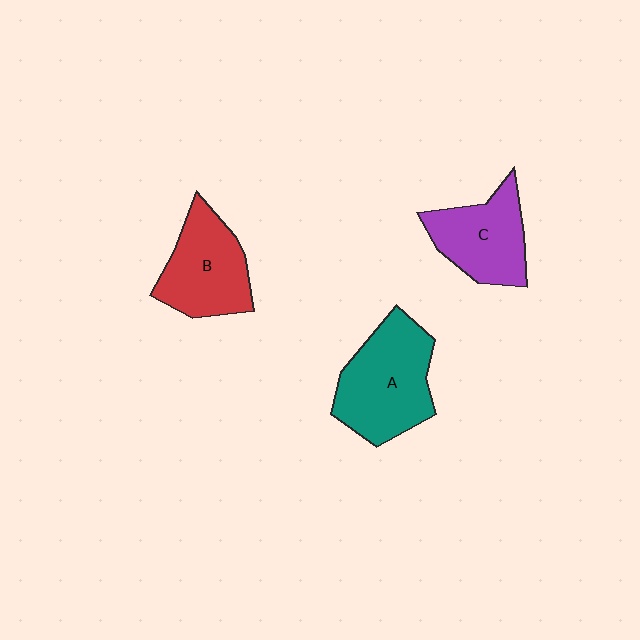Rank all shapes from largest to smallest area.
From largest to smallest: A (teal), B (red), C (purple).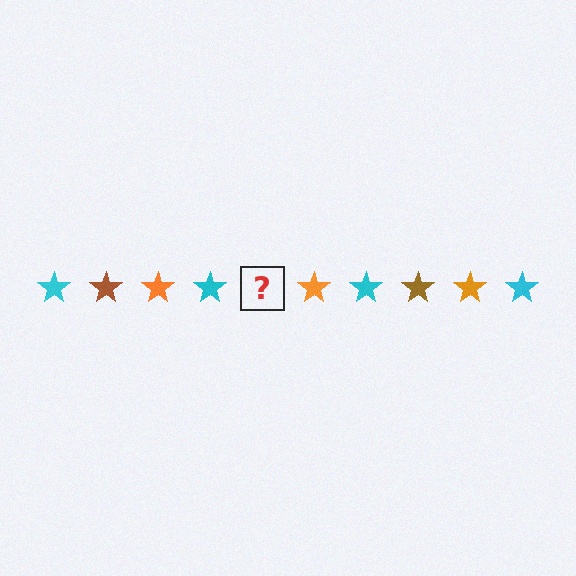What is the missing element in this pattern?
The missing element is a brown star.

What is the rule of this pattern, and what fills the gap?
The rule is that the pattern cycles through cyan, brown, orange stars. The gap should be filled with a brown star.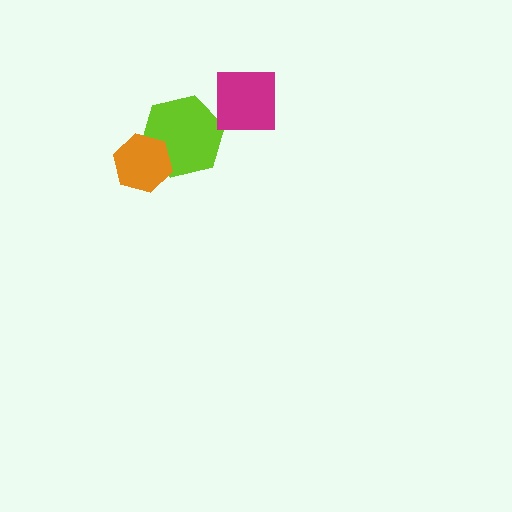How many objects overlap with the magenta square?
0 objects overlap with the magenta square.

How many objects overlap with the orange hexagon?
1 object overlaps with the orange hexagon.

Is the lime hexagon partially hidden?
Yes, it is partially covered by another shape.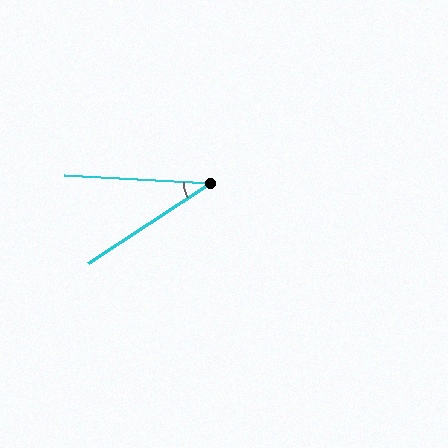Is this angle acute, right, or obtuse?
It is acute.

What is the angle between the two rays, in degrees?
Approximately 36 degrees.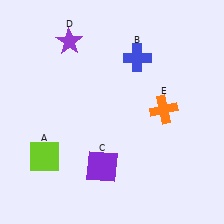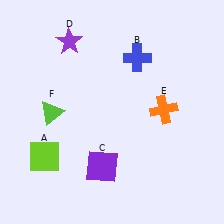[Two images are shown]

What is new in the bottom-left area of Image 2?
A lime triangle (F) was added in the bottom-left area of Image 2.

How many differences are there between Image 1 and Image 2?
There is 1 difference between the two images.